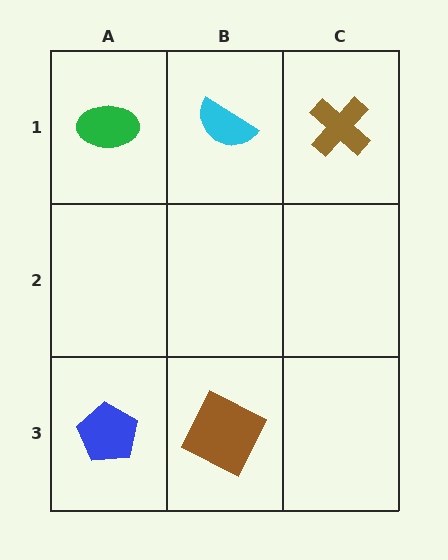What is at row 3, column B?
A brown square.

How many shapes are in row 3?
2 shapes.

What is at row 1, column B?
A cyan semicircle.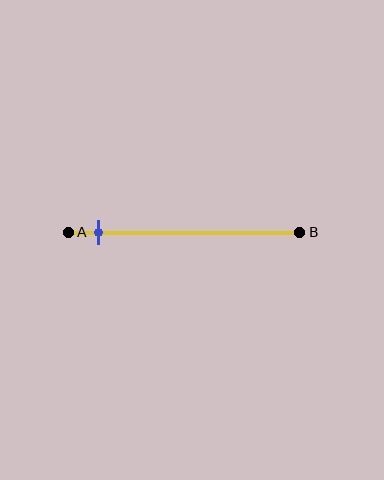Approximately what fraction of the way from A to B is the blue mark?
The blue mark is approximately 15% of the way from A to B.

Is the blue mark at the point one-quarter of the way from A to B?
No, the mark is at about 15% from A, not at the 25% one-quarter point.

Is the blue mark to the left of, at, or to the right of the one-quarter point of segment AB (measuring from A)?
The blue mark is to the left of the one-quarter point of segment AB.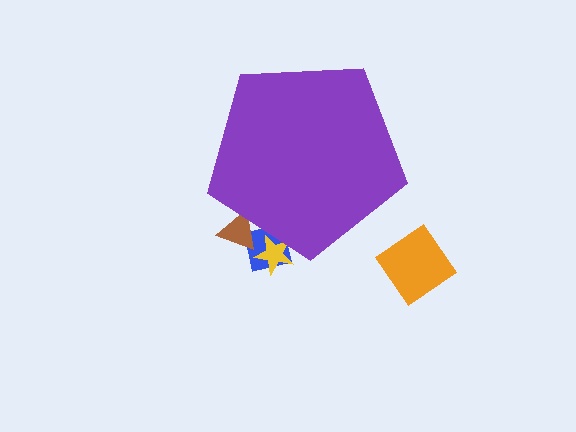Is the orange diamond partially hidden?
No, the orange diamond is fully visible.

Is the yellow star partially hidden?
Yes, the yellow star is partially hidden behind the purple pentagon.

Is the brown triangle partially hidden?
Yes, the brown triangle is partially hidden behind the purple pentagon.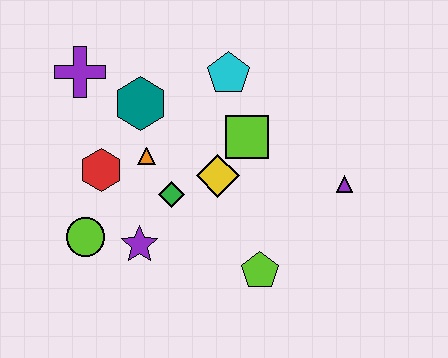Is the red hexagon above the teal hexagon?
No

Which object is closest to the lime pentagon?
The yellow diamond is closest to the lime pentagon.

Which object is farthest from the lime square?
The lime circle is farthest from the lime square.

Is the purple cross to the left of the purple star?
Yes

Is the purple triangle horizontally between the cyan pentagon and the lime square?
No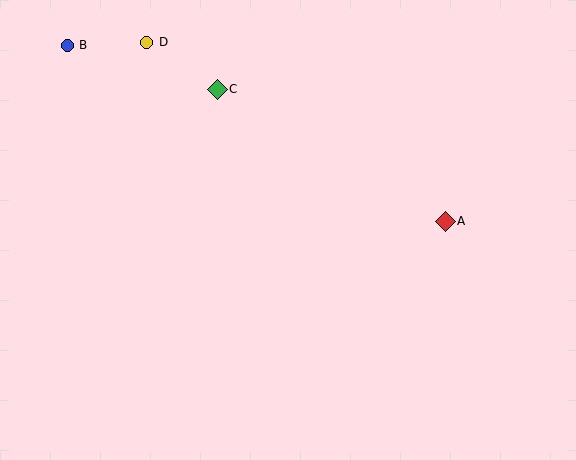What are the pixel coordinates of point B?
Point B is at (67, 45).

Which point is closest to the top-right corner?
Point A is closest to the top-right corner.